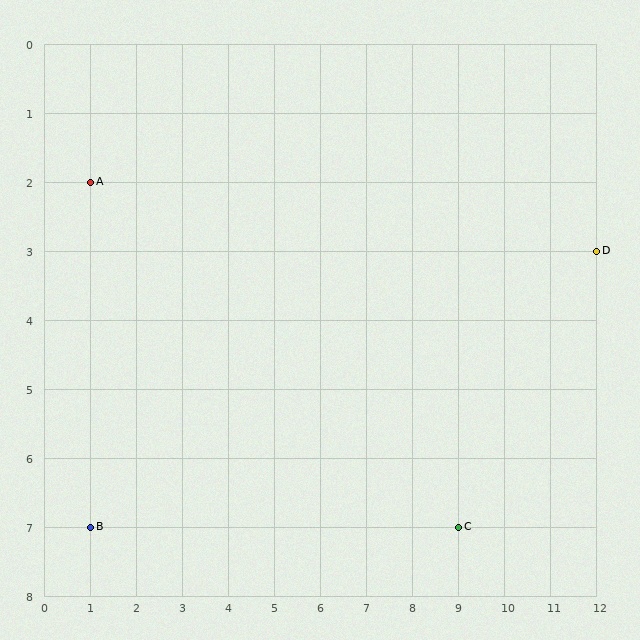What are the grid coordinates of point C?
Point C is at grid coordinates (9, 7).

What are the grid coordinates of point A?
Point A is at grid coordinates (1, 2).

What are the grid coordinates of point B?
Point B is at grid coordinates (1, 7).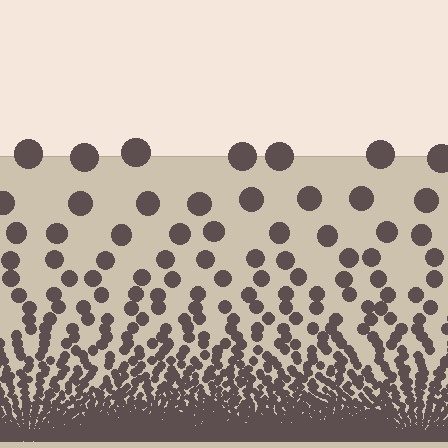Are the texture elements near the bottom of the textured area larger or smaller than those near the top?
Smaller. The gradient is inverted — elements near the bottom are smaller and denser.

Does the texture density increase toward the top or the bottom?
Density increases toward the bottom.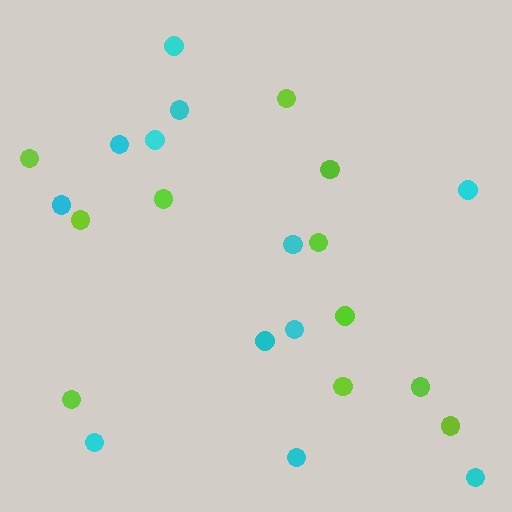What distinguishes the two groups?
There are 2 groups: one group of cyan circles (12) and one group of lime circles (11).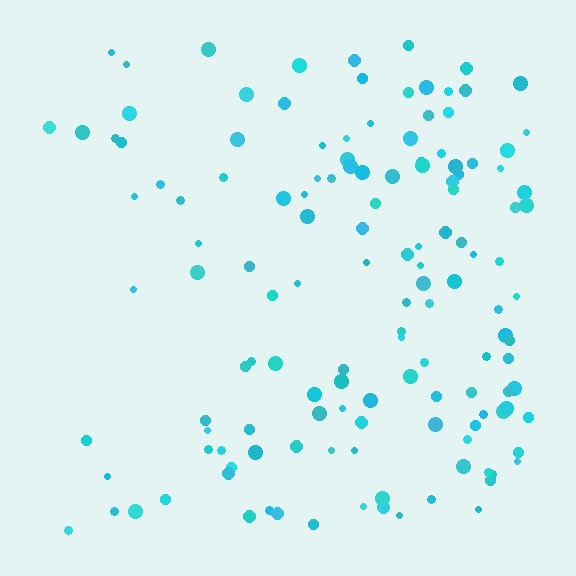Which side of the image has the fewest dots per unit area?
The left.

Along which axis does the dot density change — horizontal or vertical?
Horizontal.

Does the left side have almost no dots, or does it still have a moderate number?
Still a moderate number, just noticeably fewer than the right.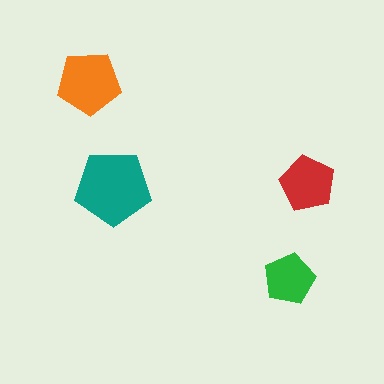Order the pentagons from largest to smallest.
the teal one, the orange one, the red one, the green one.